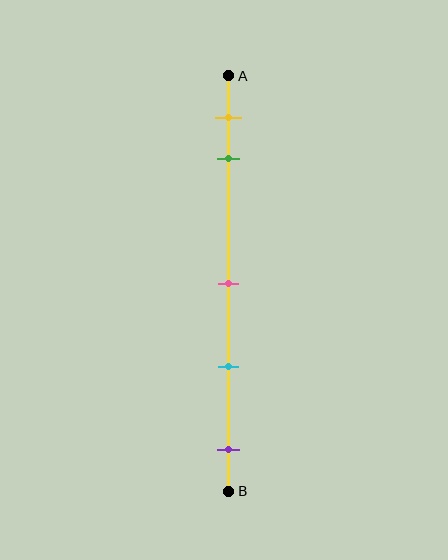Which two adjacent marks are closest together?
The yellow and green marks are the closest adjacent pair.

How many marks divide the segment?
There are 5 marks dividing the segment.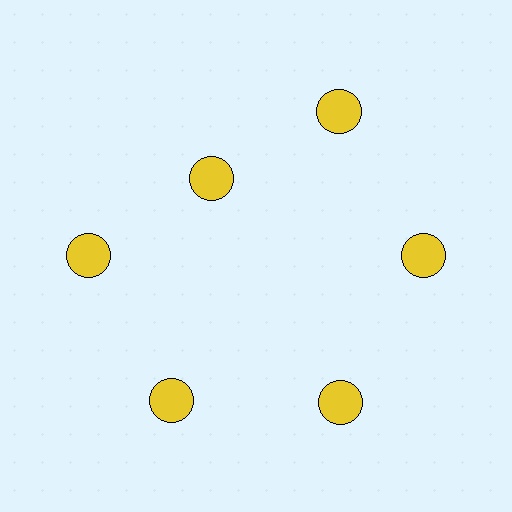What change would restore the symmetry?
The symmetry would be restored by moving it outward, back onto the ring so that all 6 circles sit at equal angles and equal distance from the center.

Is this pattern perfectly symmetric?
No. The 6 yellow circles are arranged in a ring, but one element near the 11 o'clock position is pulled inward toward the center, breaking the 6-fold rotational symmetry.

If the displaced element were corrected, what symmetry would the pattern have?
It would have 6-fold rotational symmetry — the pattern would map onto itself every 60 degrees.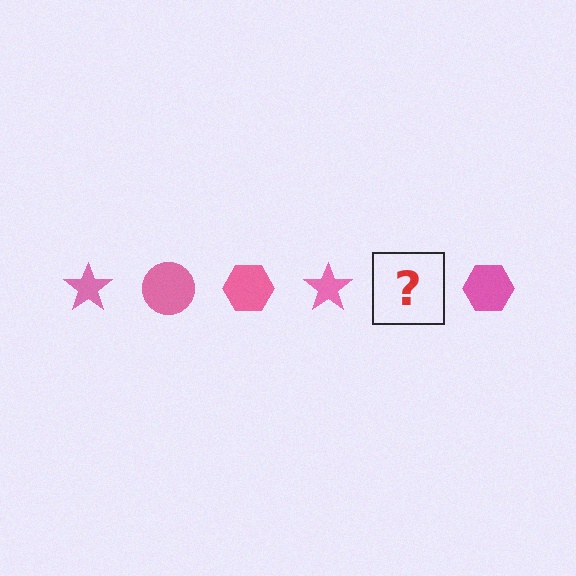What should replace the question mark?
The question mark should be replaced with a pink circle.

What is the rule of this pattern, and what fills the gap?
The rule is that the pattern cycles through star, circle, hexagon shapes in pink. The gap should be filled with a pink circle.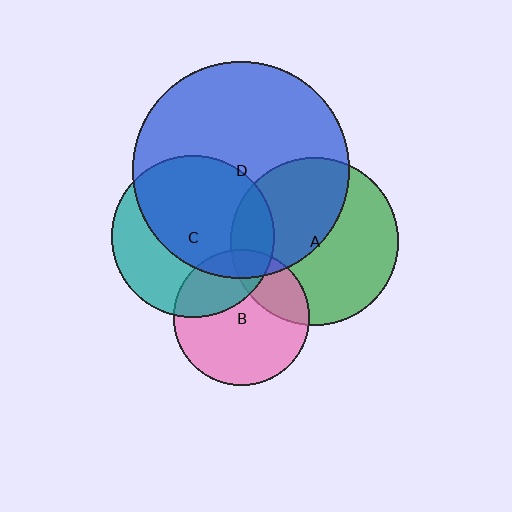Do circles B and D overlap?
Yes.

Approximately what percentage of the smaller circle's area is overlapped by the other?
Approximately 15%.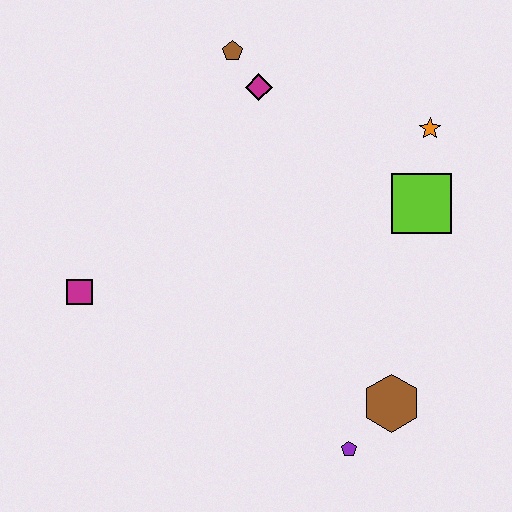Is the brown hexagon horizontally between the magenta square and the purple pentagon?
No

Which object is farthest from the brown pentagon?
The purple pentagon is farthest from the brown pentagon.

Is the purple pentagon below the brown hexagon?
Yes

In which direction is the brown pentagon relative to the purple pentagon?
The brown pentagon is above the purple pentagon.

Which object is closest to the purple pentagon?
The brown hexagon is closest to the purple pentagon.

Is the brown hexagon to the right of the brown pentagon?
Yes